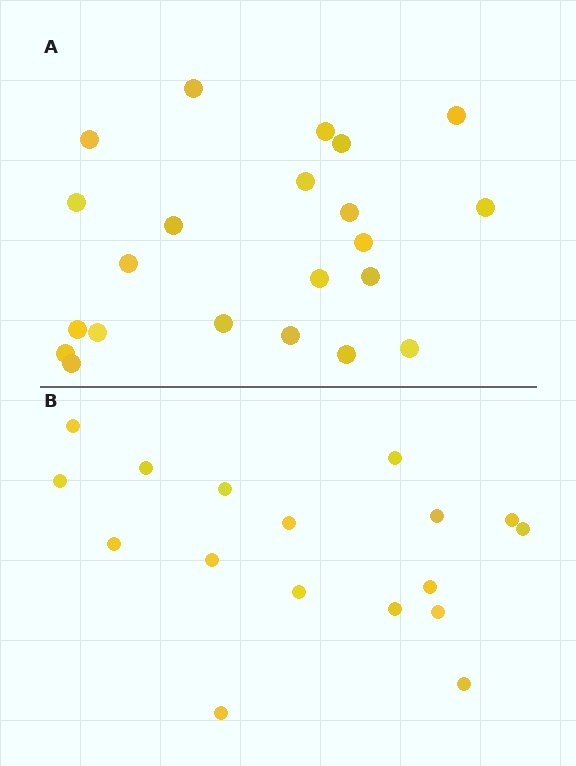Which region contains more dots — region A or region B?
Region A (the top region) has more dots.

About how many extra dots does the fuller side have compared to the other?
Region A has about 5 more dots than region B.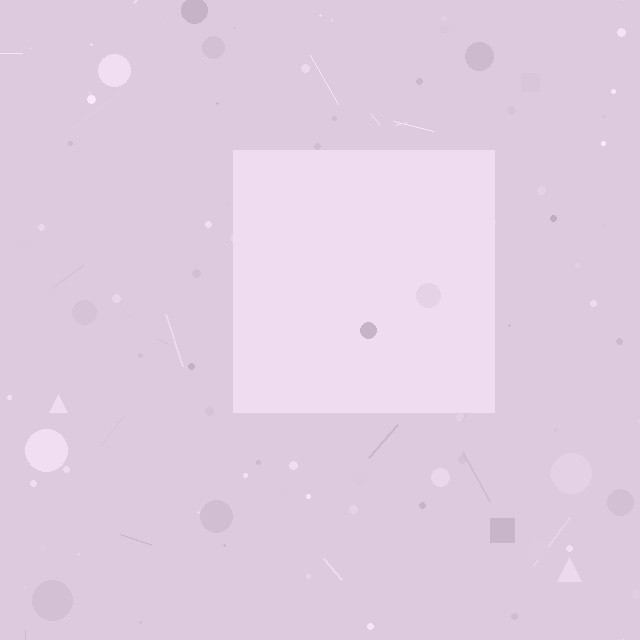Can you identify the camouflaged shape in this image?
The camouflaged shape is a square.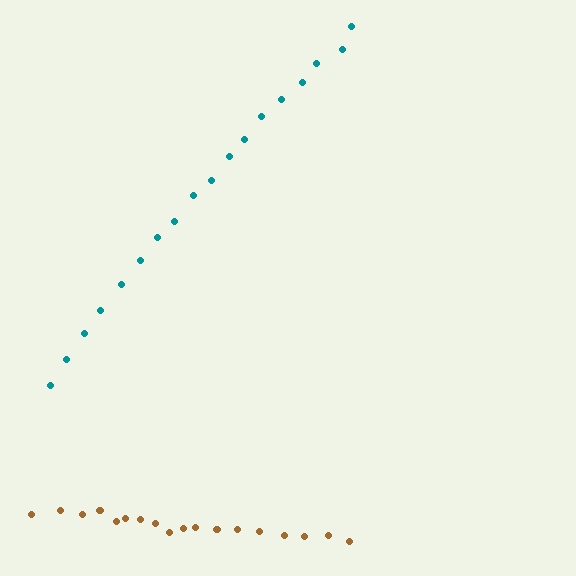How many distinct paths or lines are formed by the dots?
There are 2 distinct paths.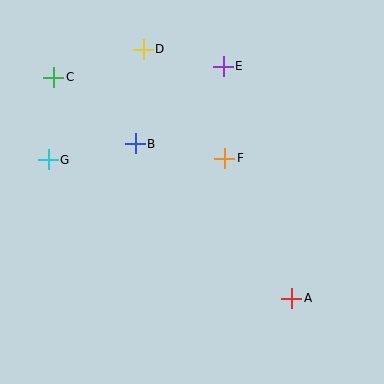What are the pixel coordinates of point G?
Point G is at (48, 160).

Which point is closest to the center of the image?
Point F at (225, 158) is closest to the center.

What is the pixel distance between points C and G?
The distance between C and G is 83 pixels.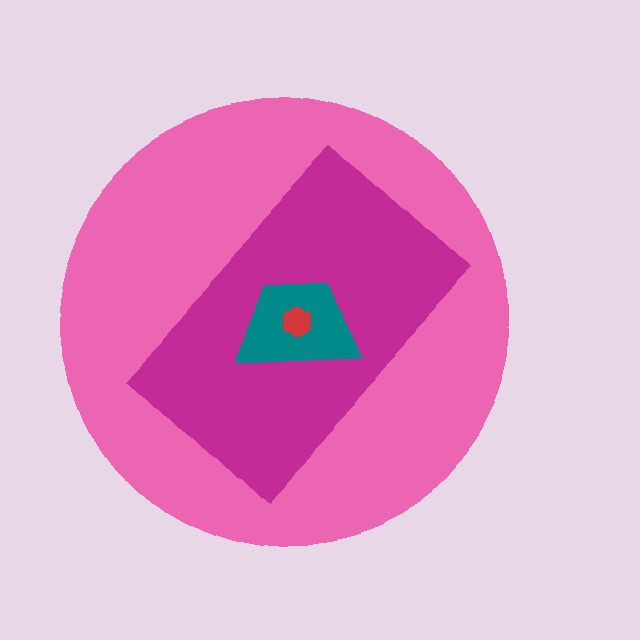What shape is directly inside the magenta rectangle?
The teal trapezoid.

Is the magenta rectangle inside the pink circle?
Yes.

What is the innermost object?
The red hexagon.